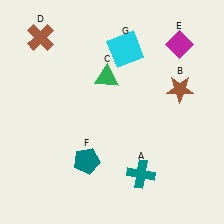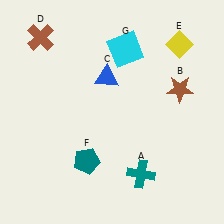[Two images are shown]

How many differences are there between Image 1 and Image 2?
There are 2 differences between the two images.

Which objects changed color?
C changed from green to blue. E changed from magenta to yellow.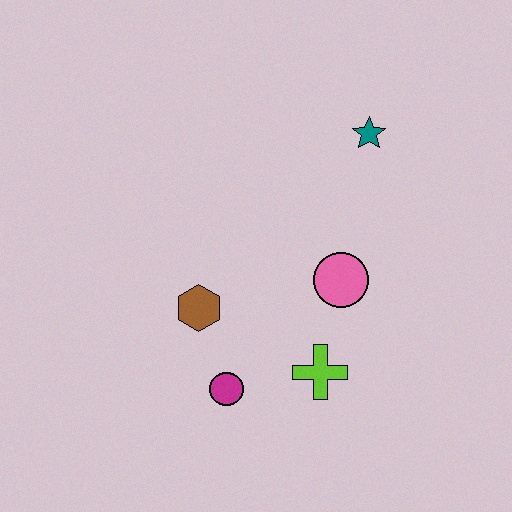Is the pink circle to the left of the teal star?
Yes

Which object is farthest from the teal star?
The magenta circle is farthest from the teal star.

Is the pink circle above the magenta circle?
Yes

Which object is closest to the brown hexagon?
The magenta circle is closest to the brown hexagon.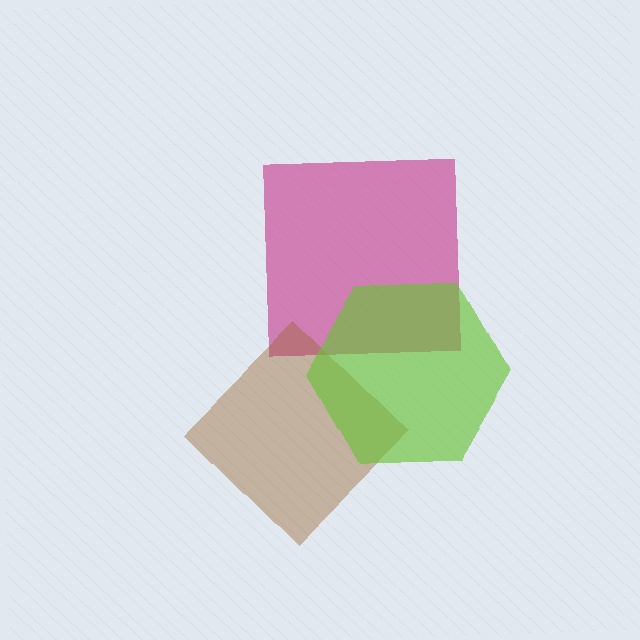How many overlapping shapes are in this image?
There are 3 overlapping shapes in the image.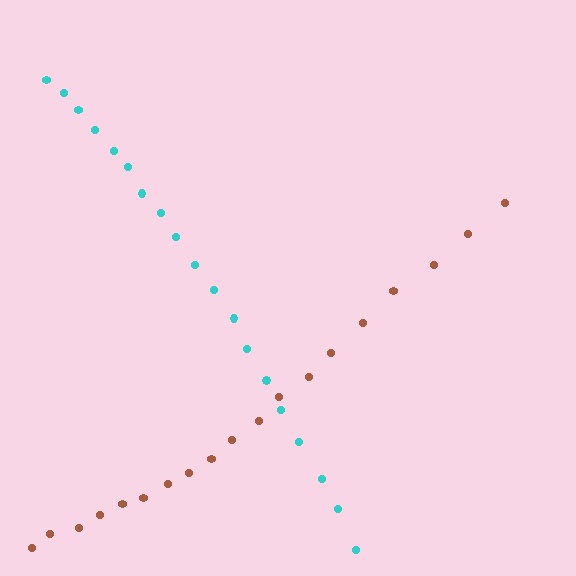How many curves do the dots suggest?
There are 2 distinct paths.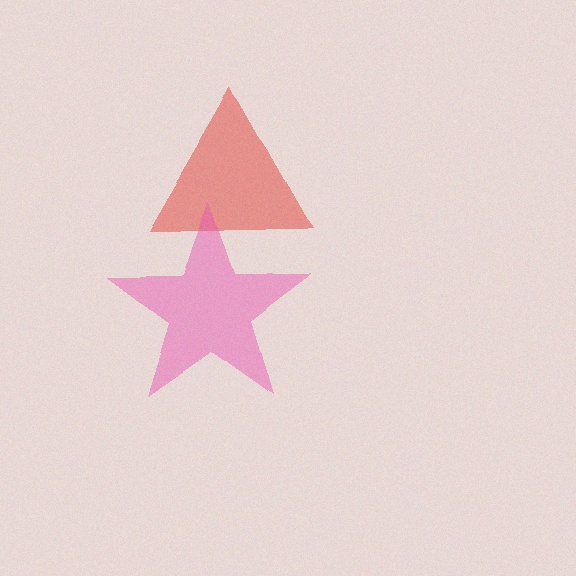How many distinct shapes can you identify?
There are 2 distinct shapes: a red triangle, a pink star.